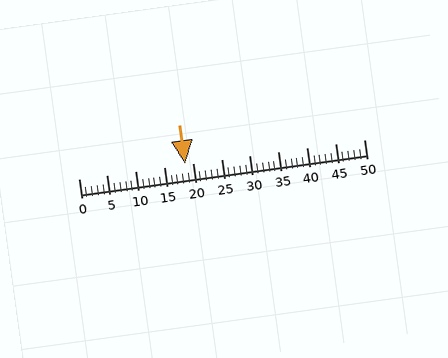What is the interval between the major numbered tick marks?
The major tick marks are spaced 5 units apart.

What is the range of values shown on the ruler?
The ruler shows values from 0 to 50.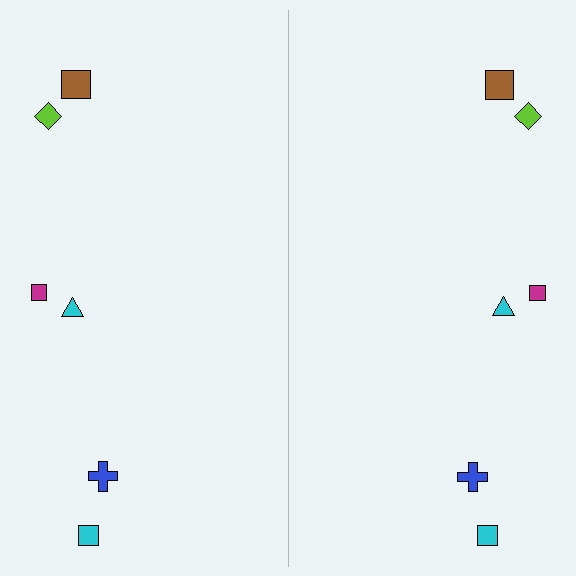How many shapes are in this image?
There are 12 shapes in this image.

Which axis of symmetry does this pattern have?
The pattern has a vertical axis of symmetry running through the center of the image.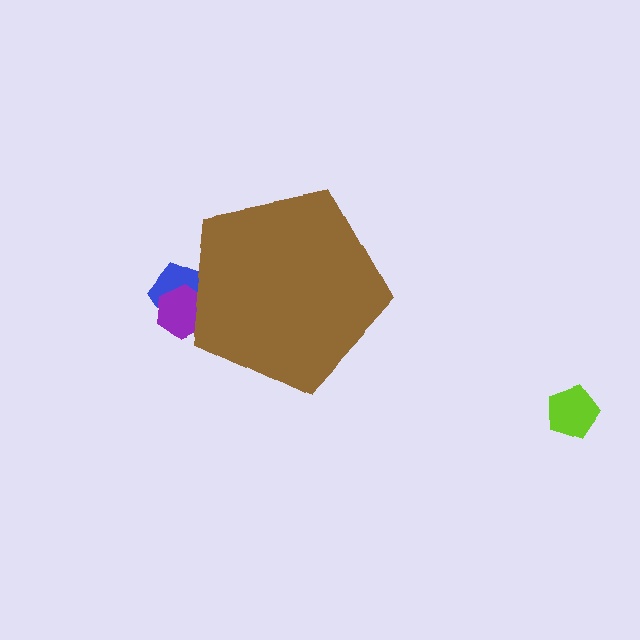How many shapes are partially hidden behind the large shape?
2 shapes are partially hidden.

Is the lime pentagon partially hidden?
No, the lime pentagon is fully visible.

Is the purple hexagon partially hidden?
Yes, the purple hexagon is partially hidden behind the brown pentagon.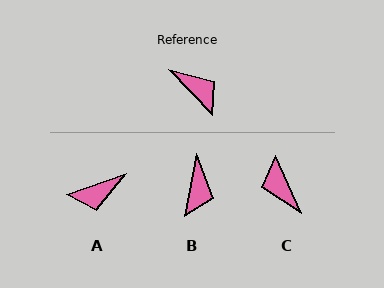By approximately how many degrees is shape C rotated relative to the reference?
Approximately 161 degrees counter-clockwise.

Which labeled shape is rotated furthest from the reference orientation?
C, about 161 degrees away.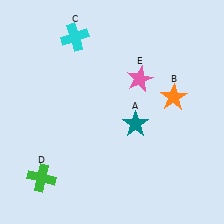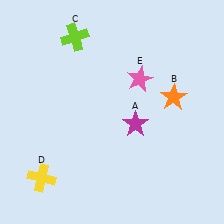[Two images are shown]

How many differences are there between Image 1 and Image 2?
There are 3 differences between the two images.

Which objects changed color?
A changed from teal to magenta. C changed from cyan to lime. D changed from green to yellow.